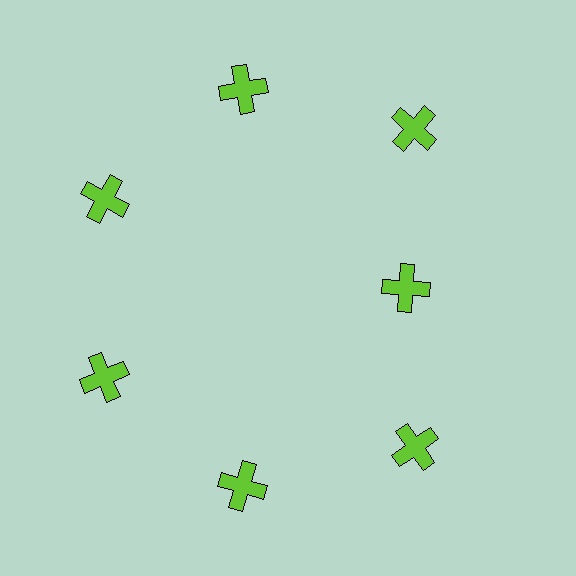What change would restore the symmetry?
The symmetry would be restored by moving it outward, back onto the ring so that all 7 crosses sit at equal angles and equal distance from the center.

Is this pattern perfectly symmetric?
No. The 7 lime crosses are arranged in a ring, but one element near the 3 o'clock position is pulled inward toward the center, breaking the 7-fold rotational symmetry.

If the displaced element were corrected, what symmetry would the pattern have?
It would have 7-fold rotational symmetry — the pattern would map onto itself every 51 degrees.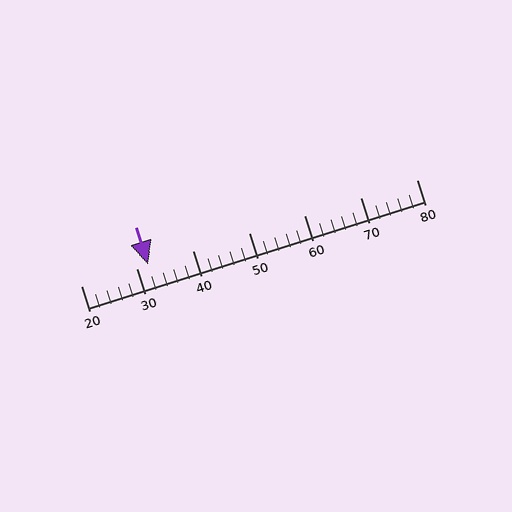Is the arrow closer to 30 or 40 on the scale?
The arrow is closer to 30.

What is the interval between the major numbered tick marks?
The major tick marks are spaced 10 units apart.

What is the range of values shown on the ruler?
The ruler shows values from 20 to 80.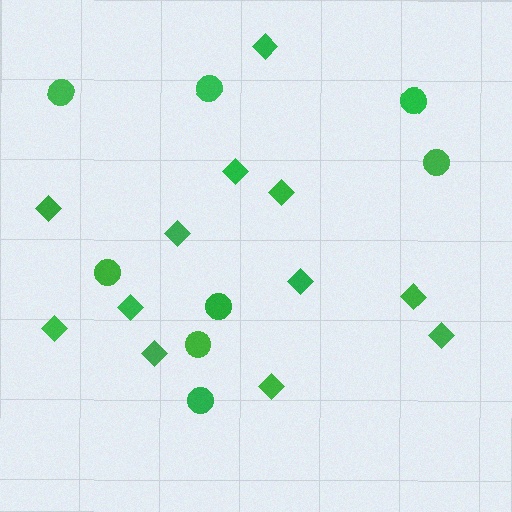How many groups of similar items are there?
There are 2 groups: one group of circles (8) and one group of diamonds (12).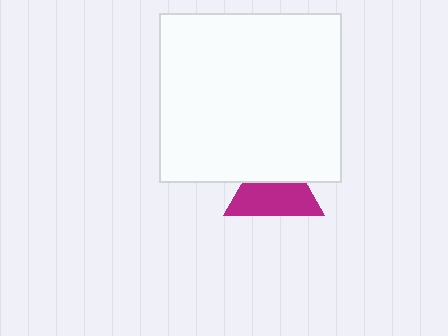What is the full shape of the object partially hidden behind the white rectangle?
The partially hidden object is a magenta triangle.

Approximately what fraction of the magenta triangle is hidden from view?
Roughly 41% of the magenta triangle is hidden behind the white rectangle.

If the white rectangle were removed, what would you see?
You would see the complete magenta triangle.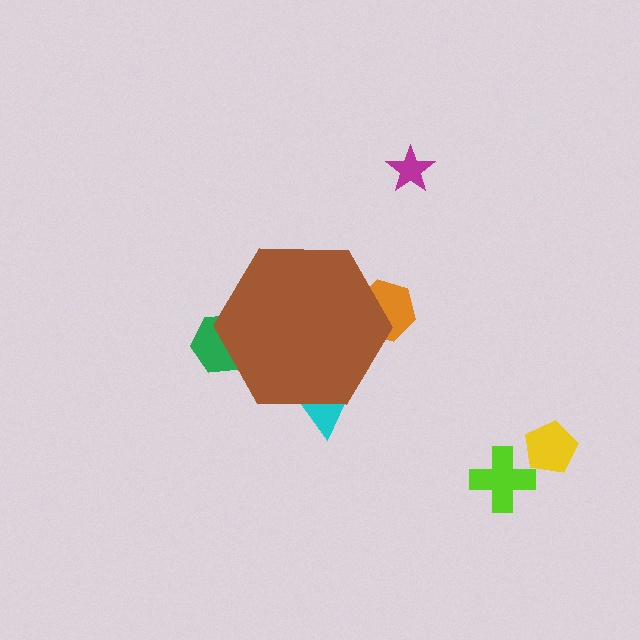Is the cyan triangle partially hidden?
Yes, the cyan triangle is partially hidden behind the brown hexagon.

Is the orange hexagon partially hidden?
Yes, the orange hexagon is partially hidden behind the brown hexagon.